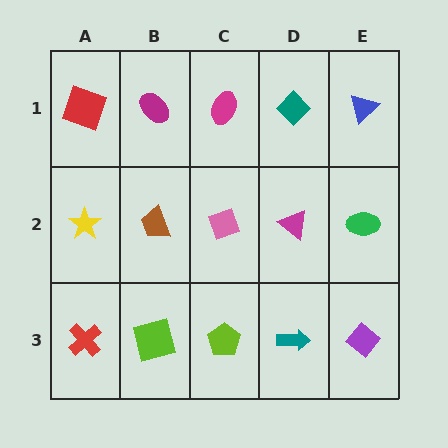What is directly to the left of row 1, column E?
A teal diamond.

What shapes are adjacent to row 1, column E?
A green ellipse (row 2, column E), a teal diamond (row 1, column D).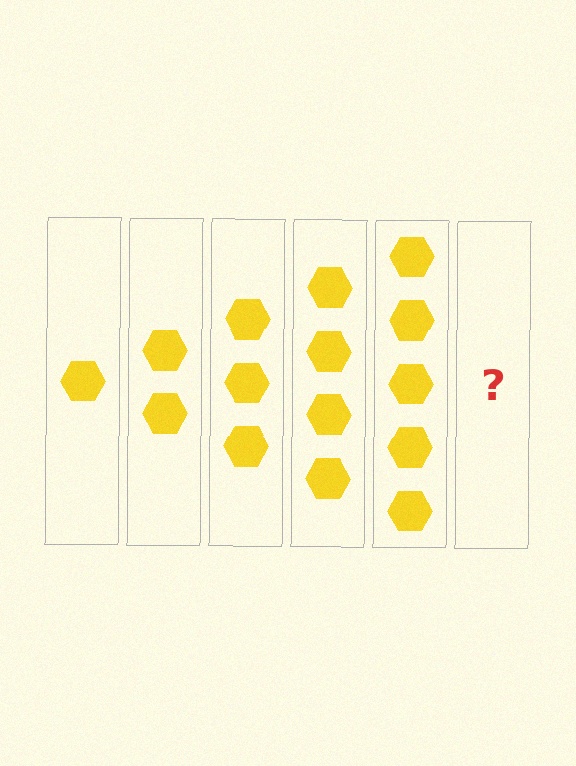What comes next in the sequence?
The next element should be 6 hexagons.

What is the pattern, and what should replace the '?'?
The pattern is that each step adds one more hexagon. The '?' should be 6 hexagons.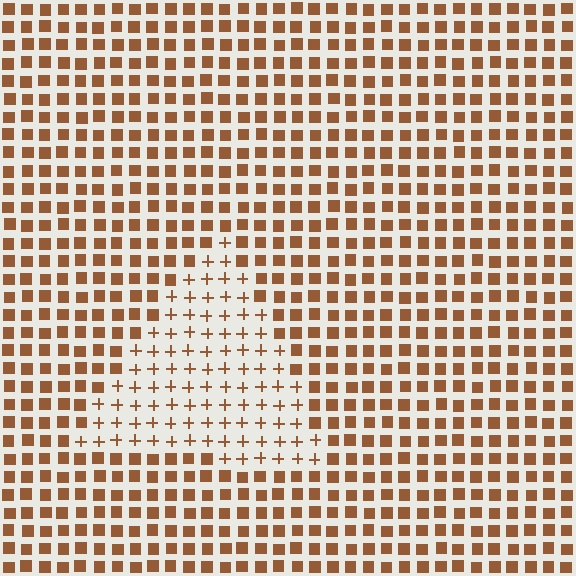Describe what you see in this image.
The image is filled with small brown elements arranged in a uniform grid. A triangle-shaped region contains plus signs, while the surrounding area contains squares. The boundary is defined purely by the change in element shape.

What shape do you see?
I see a triangle.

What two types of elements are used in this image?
The image uses plus signs inside the triangle region and squares outside it.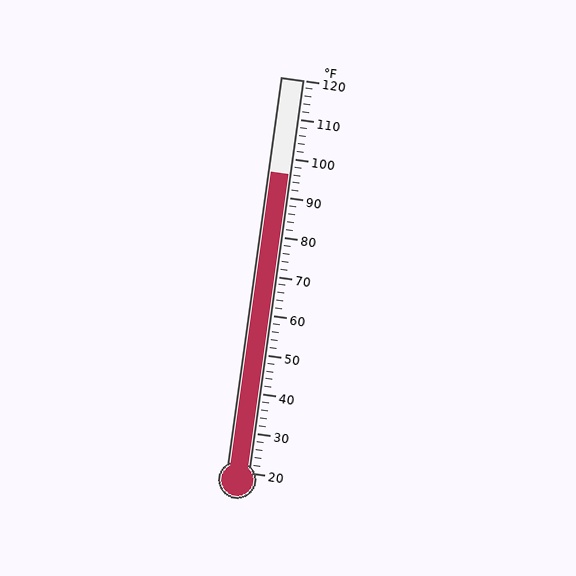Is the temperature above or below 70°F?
The temperature is above 70°F.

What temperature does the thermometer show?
The thermometer shows approximately 96°F.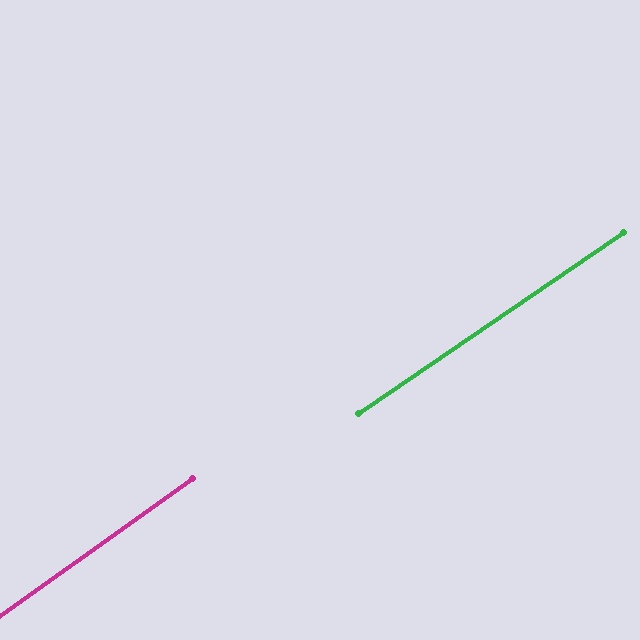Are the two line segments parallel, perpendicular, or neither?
Parallel — their directions differ by only 1.2°.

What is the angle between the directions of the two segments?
Approximately 1 degree.